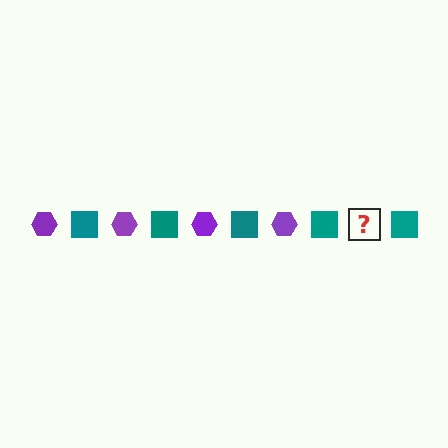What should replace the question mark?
The question mark should be replaced with a purple hexagon.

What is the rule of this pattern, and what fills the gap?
The rule is that the pattern alternates between purple hexagon and teal square. The gap should be filled with a purple hexagon.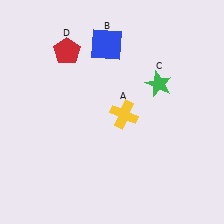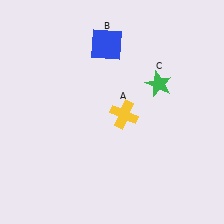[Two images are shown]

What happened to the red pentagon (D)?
The red pentagon (D) was removed in Image 2. It was in the top-left area of Image 1.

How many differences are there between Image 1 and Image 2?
There is 1 difference between the two images.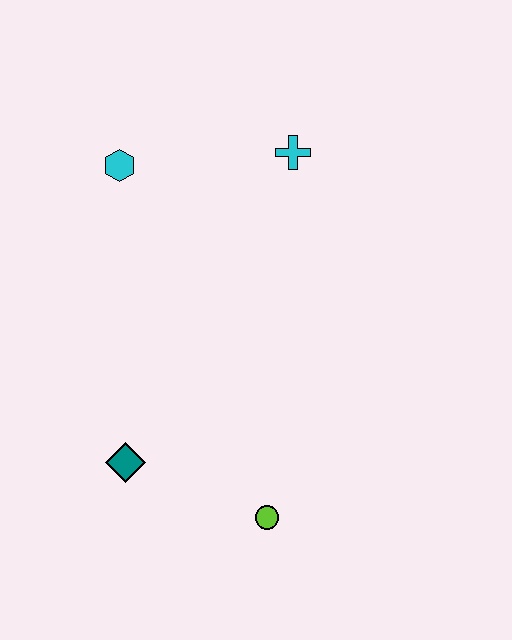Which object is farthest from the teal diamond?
The cyan cross is farthest from the teal diamond.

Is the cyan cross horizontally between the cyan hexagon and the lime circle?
No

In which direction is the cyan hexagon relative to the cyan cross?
The cyan hexagon is to the left of the cyan cross.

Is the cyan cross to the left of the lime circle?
No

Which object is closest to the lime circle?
The teal diamond is closest to the lime circle.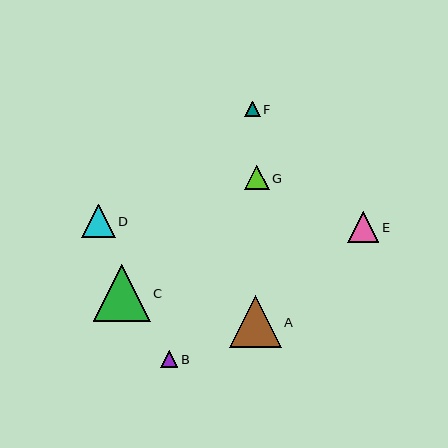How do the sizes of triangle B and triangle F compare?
Triangle B and triangle F are approximately the same size.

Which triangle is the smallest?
Triangle F is the smallest with a size of approximately 16 pixels.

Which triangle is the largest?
Triangle C is the largest with a size of approximately 57 pixels.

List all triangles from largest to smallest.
From largest to smallest: C, A, D, E, G, B, F.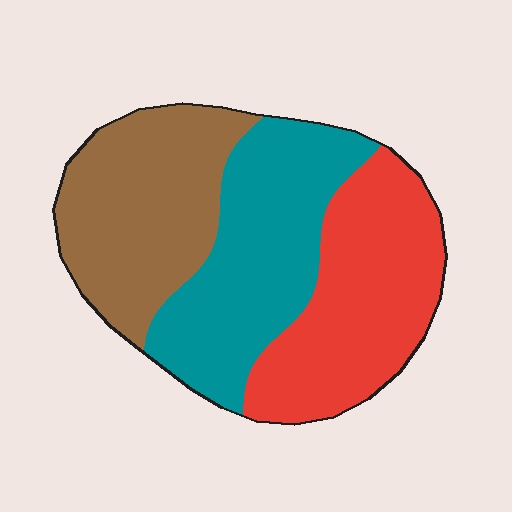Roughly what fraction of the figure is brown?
Brown takes up about one third (1/3) of the figure.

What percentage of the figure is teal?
Teal takes up about one third (1/3) of the figure.